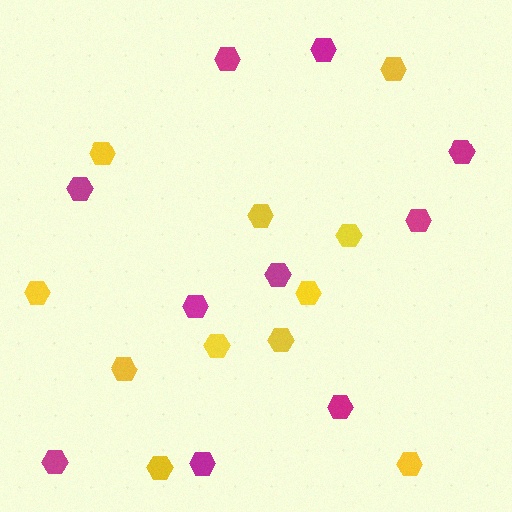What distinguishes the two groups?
There are 2 groups: one group of magenta hexagons (10) and one group of yellow hexagons (11).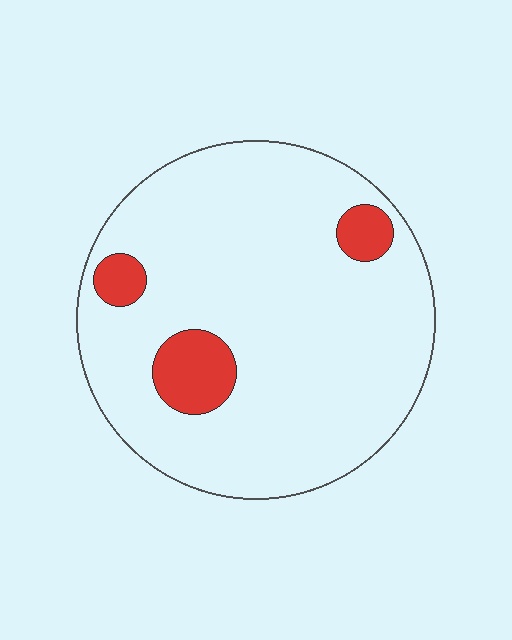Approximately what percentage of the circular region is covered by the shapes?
Approximately 10%.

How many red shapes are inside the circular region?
3.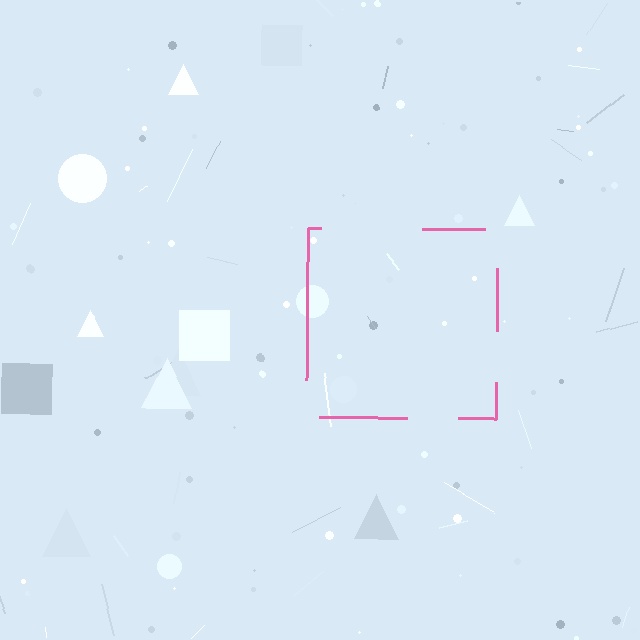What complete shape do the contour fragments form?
The contour fragments form a square.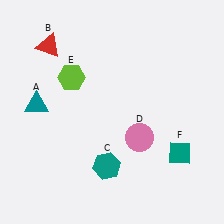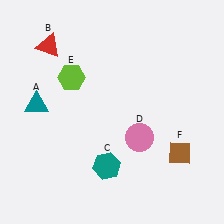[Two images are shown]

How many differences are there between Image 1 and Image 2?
There is 1 difference between the two images.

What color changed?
The diamond (F) changed from teal in Image 1 to brown in Image 2.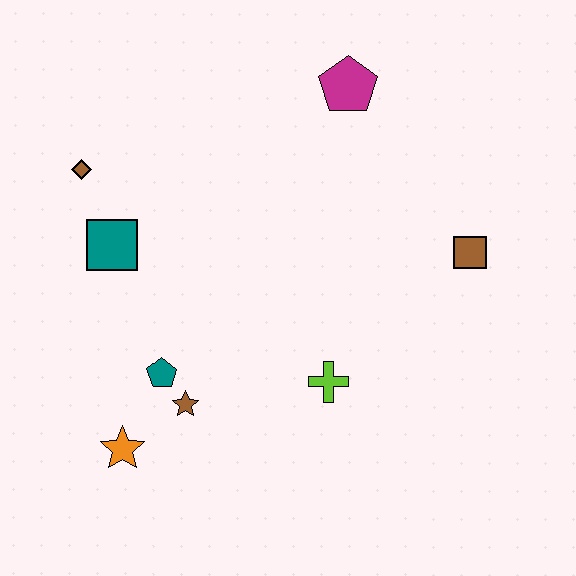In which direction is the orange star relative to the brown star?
The orange star is to the left of the brown star.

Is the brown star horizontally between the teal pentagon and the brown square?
Yes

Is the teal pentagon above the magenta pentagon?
No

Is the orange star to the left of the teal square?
No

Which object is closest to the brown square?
The lime cross is closest to the brown square.